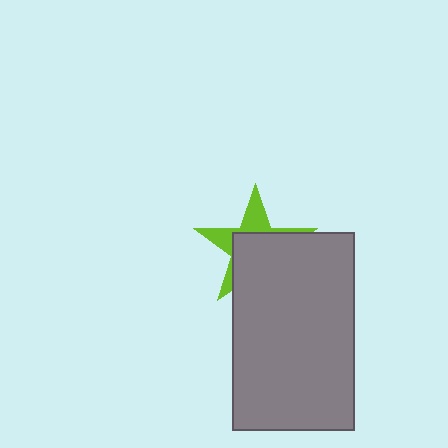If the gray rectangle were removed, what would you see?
You would see the complete lime star.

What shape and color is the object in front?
The object in front is a gray rectangle.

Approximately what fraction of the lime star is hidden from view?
Roughly 63% of the lime star is hidden behind the gray rectangle.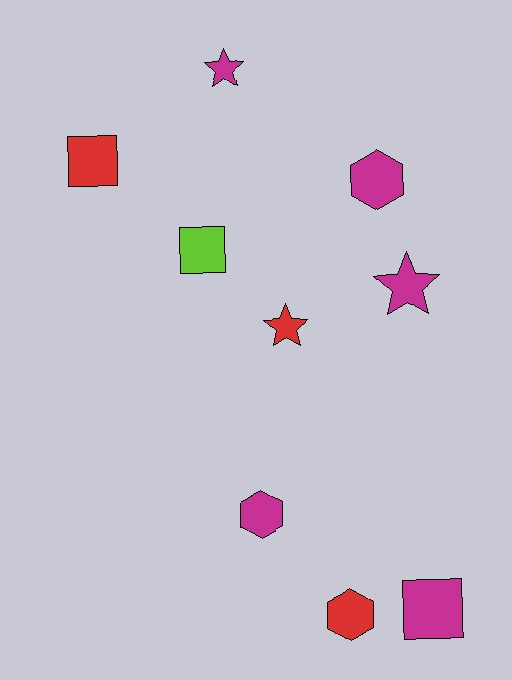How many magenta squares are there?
There is 1 magenta square.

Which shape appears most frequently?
Star, with 3 objects.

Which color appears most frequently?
Magenta, with 5 objects.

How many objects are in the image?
There are 9 objects.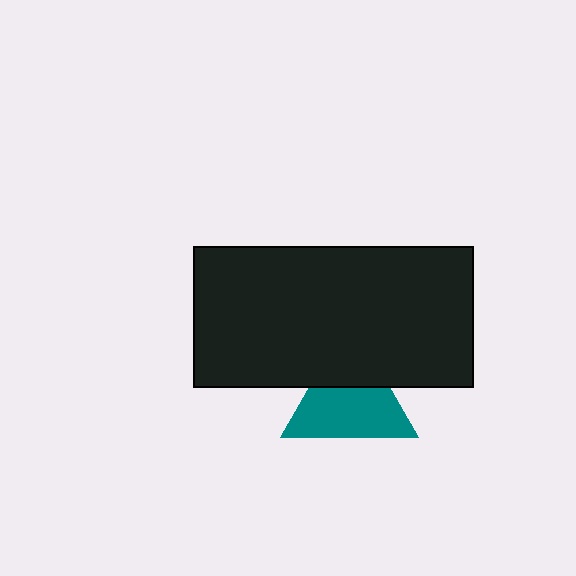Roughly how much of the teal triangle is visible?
Most of it is visible (roughly 66%).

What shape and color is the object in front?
The object in front is a black rectangle.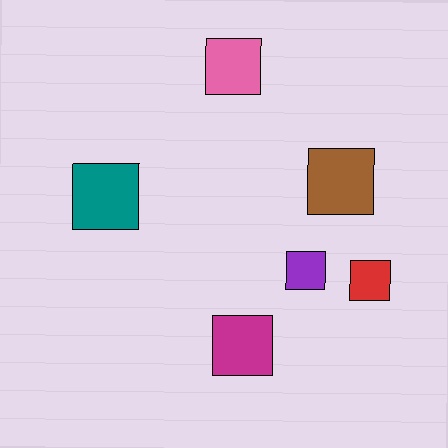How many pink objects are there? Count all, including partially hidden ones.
There is 1 pink object.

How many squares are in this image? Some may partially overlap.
There are 6 squares.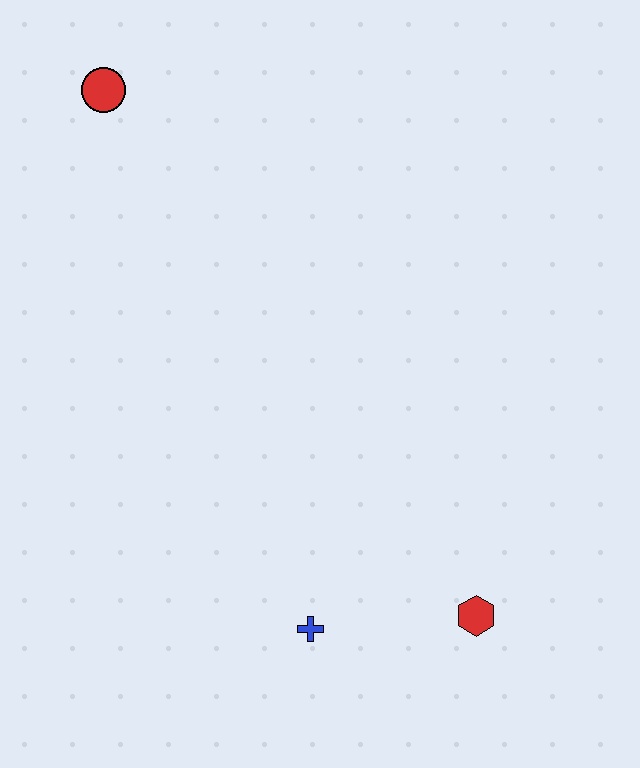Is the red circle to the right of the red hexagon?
No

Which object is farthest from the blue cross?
The red circle is farthest from the blue cross.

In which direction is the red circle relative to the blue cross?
The red circle is above the blue cross.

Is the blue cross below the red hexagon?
Yes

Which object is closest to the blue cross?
The red hexagon is closest to the blue cross.